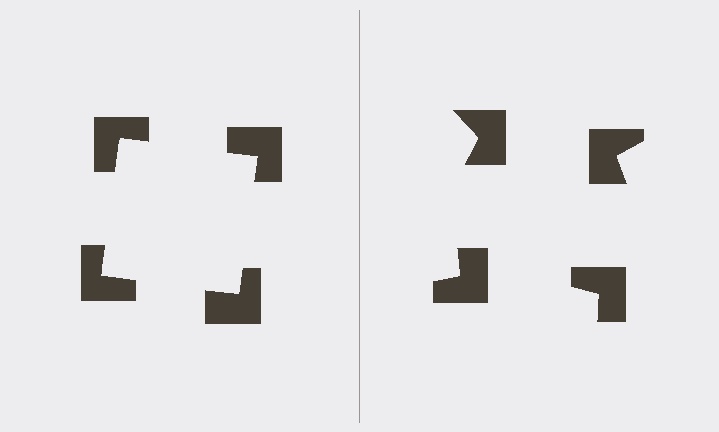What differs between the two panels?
The notched squares are positioned identically on both sides; only the wedge orientations differ. On the left they align to a square; on the right they are misaligned.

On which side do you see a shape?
An illusory square appears on the left side. On the right side the wedge cuts are rotated, so no coherent shape forms.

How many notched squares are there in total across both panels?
8 — 4 on each side.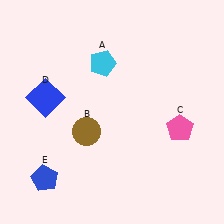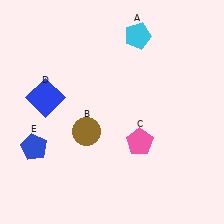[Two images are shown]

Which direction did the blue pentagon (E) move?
The blue pentagon (E) moved up.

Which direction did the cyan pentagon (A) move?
The cyan pentagon (A) moved right.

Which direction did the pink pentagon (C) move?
The pink pentagon (C) moved left.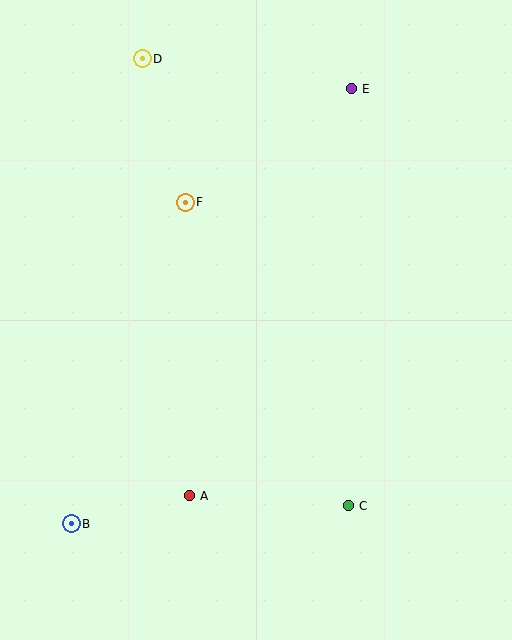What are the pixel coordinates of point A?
Point A is at (189, 496).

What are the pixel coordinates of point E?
Point E is at (351, 89).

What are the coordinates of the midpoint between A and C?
The midpoint between A and C is at (269, 501).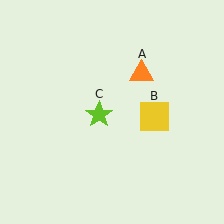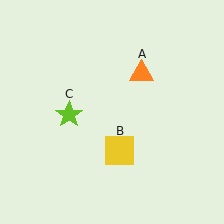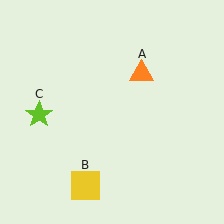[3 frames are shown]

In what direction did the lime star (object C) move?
The lime star (object C) moved left.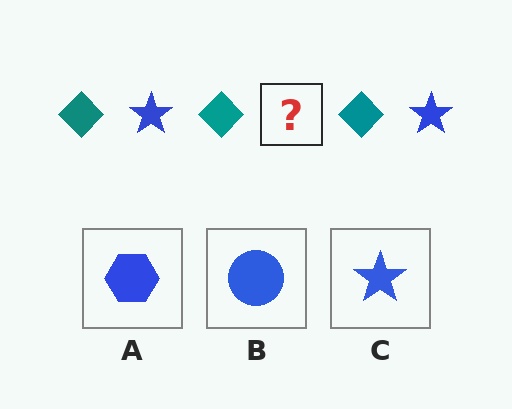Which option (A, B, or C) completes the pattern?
C.